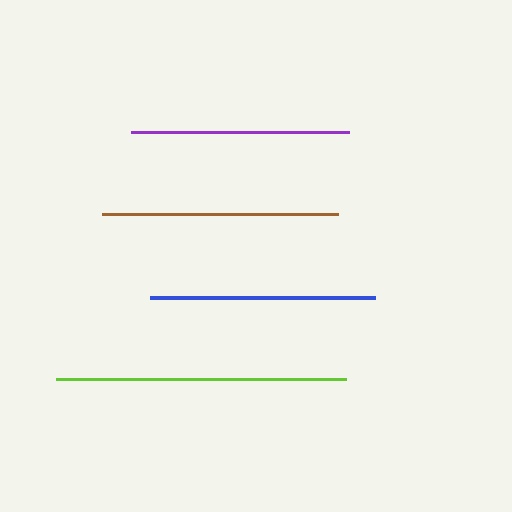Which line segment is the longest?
The lime line is the longest at approximately 290 pixels.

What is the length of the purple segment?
The purple segment is approximately 218 pixels long.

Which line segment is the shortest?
The purple line is the shortest at approximately 218 pixels.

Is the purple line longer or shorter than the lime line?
The lime line is longer than the purple line.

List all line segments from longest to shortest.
From longest to shortest: lime, brown, blue, purple.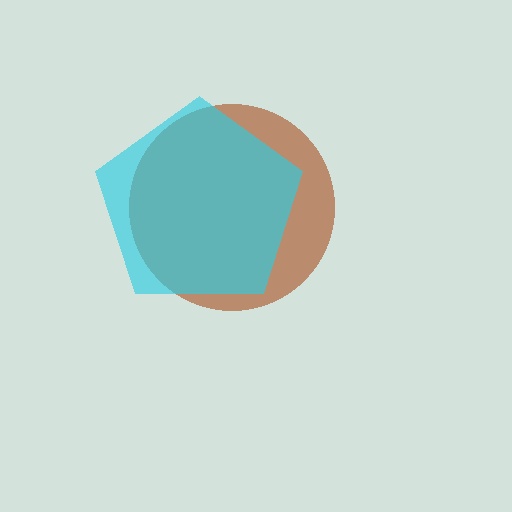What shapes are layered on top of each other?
The layered shapes are: a brown circle, a cyan pentagon.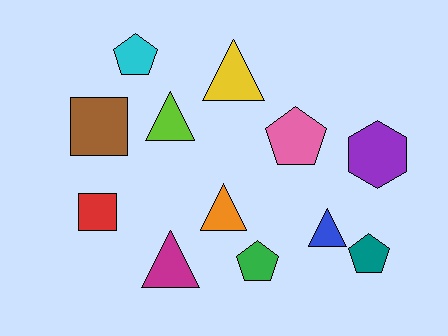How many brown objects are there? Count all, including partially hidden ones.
There is 1 brown object.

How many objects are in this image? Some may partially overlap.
There are 12 objects.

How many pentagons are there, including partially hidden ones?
There are 4 pentagons.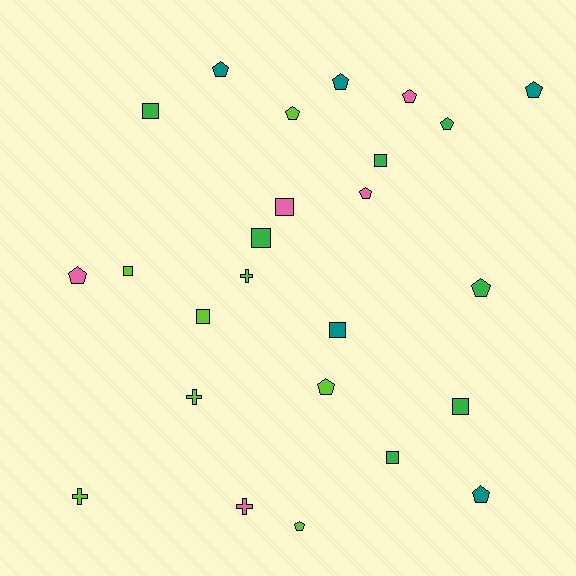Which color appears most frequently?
Lime, with 8 objects.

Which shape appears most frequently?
Pentagon, with 12 objects.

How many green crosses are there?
There are no green crosses.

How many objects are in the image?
There are 25 objects.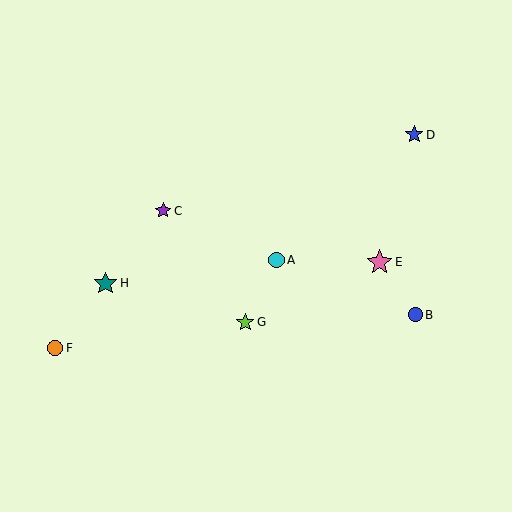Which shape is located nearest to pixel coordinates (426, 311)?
The blue circle (labeled B) at (415, 315) is nearest to that location.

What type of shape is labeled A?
Shape A is a cyan circle.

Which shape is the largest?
The pink star (labeled E) is the largest.